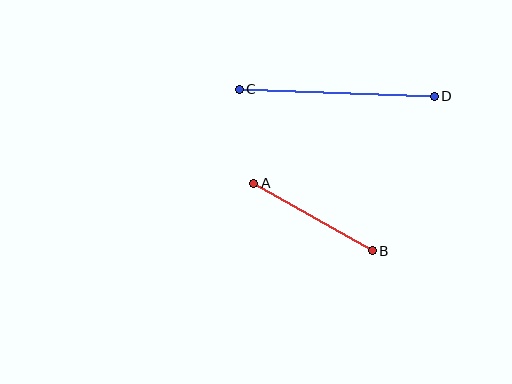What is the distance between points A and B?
The distance is approximately 136 pixels.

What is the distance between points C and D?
The distance is approximately 195 pixels.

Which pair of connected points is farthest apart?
Points C and D are farthest apart.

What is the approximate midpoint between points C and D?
The midpoint is at approximately (337, 93) pixels.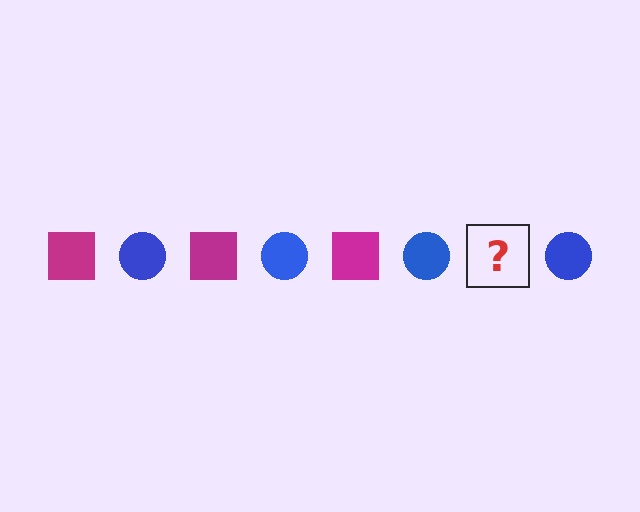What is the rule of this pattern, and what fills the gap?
The rule is that the pattern alternates between magenta square and blue circle. The gap should be filled with a magenta square.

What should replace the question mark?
The question mark should be replaced with a magenta square.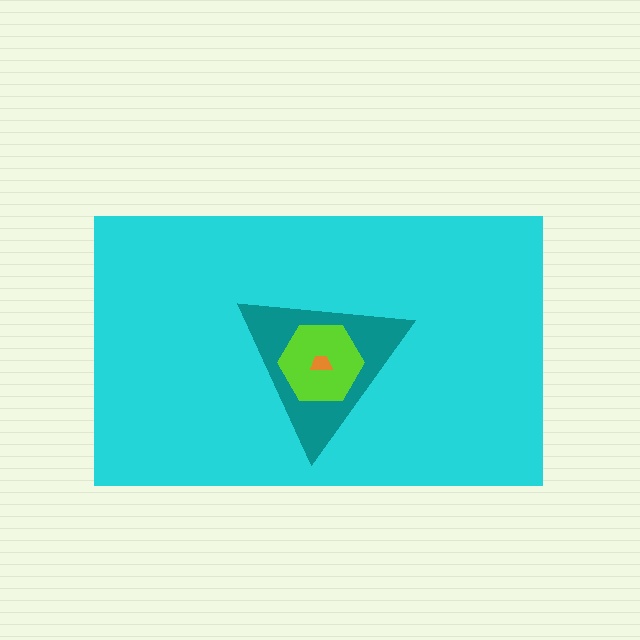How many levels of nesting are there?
4.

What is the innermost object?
The orange trapezoid.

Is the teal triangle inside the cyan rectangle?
Yes.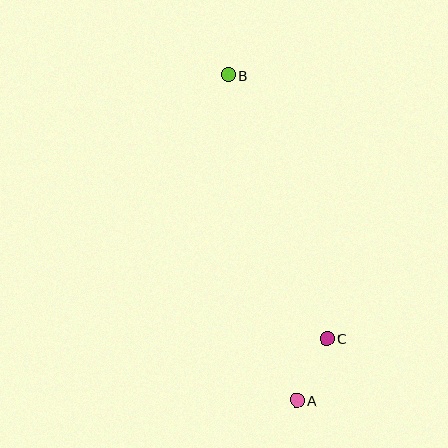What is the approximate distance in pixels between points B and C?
The distance between B and C is approximately 282 pixels.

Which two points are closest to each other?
Points A and C are closest to each other.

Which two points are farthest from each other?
Points A and B are farthest from each other.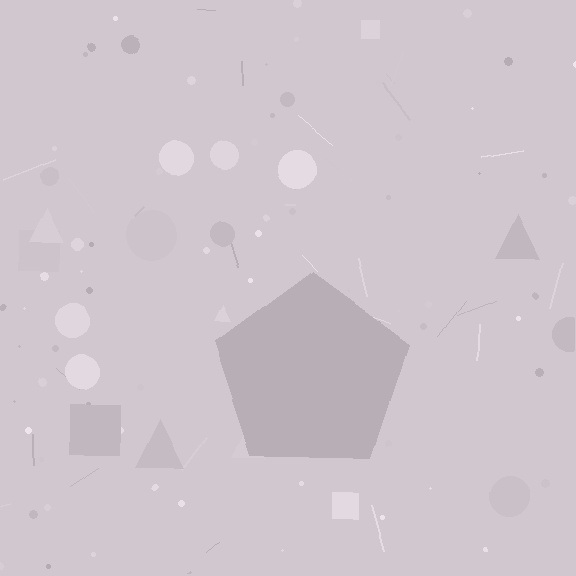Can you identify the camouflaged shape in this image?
The camouflaged shape is a pentagon.